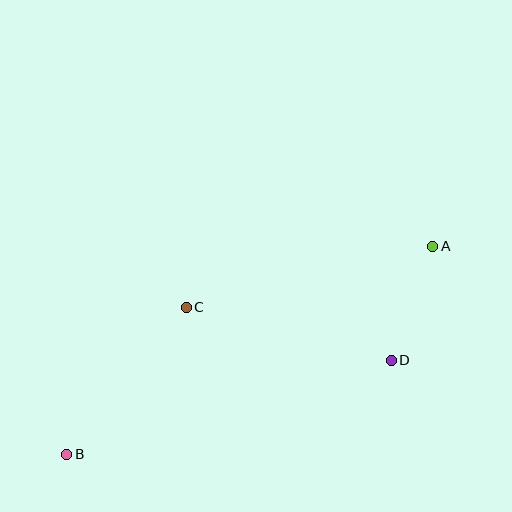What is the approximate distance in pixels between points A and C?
The distance between A and C is approximately 254 pixels.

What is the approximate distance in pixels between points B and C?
The distance between B and C is approximately 189 pixels.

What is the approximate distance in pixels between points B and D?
The distance between B and D is approximately 338 pixels.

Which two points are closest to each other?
Points A and D are closest to each other.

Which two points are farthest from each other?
Points A and B are farthest from each other.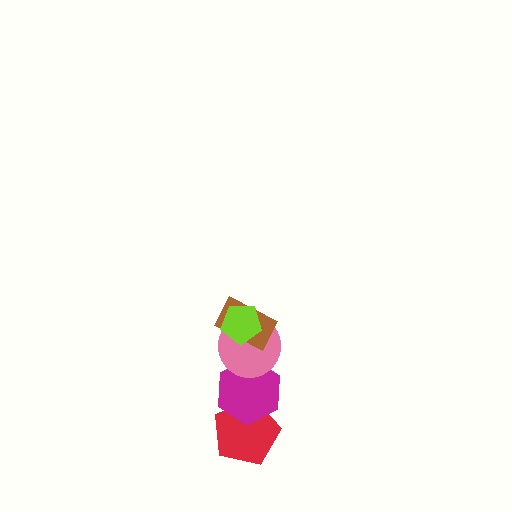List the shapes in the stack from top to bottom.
From top to bottom: the lime pentagon, the brown rectangle, the pink circle, the magenta hexagon, the red pentagon.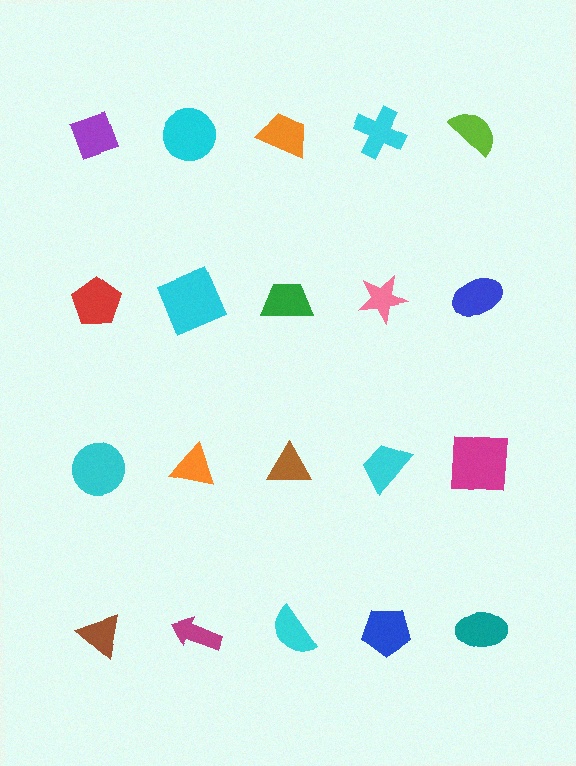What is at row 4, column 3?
A cyan semicircle.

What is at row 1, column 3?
An orange trapezoid.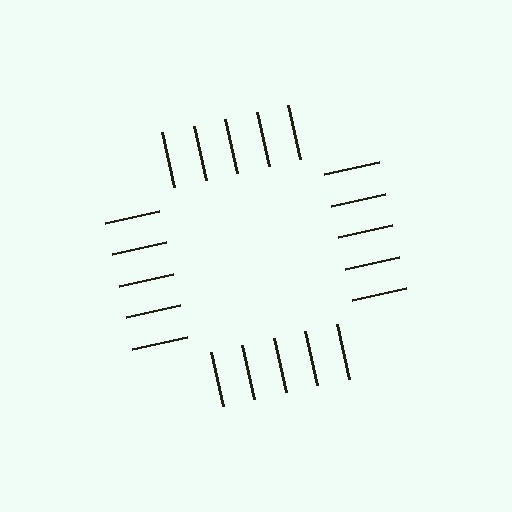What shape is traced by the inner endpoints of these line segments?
An illusory square — the line segments terminate on its edges but no continuous stroke is drawn.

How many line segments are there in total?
20 — 5 along each of the 4 edges.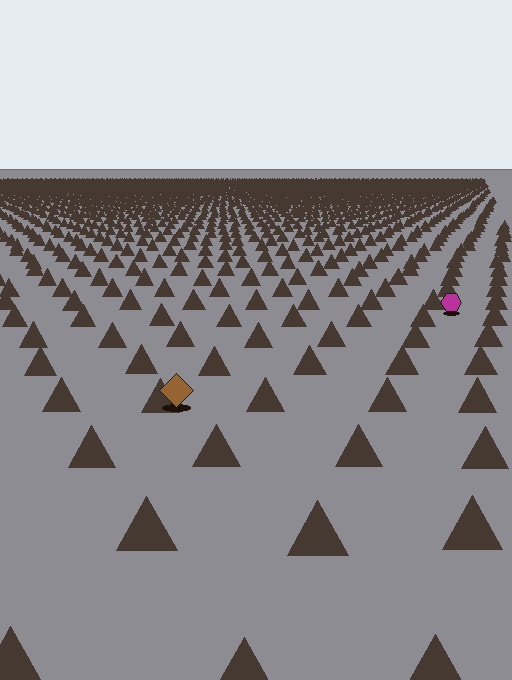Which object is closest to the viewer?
The brown diamond is closest. The texture marks near it are larger and more spread out.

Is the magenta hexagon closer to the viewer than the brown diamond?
No. The brown diamond is closer — you can tell from the texture gradient: the ground texture is coarser near it.